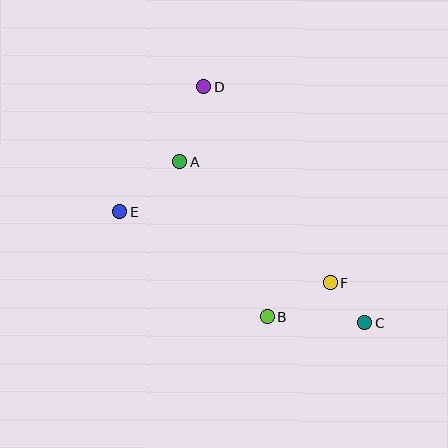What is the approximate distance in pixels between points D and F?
The distance between D and F is approximately 233 pixels.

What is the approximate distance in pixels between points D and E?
The distance between D and E is approximately 151 pixels.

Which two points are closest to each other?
Points C and F are closest to each other.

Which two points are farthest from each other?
Points C and D are farthest from each other.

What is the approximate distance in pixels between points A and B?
The distance between A and B is approximately 179 pixels.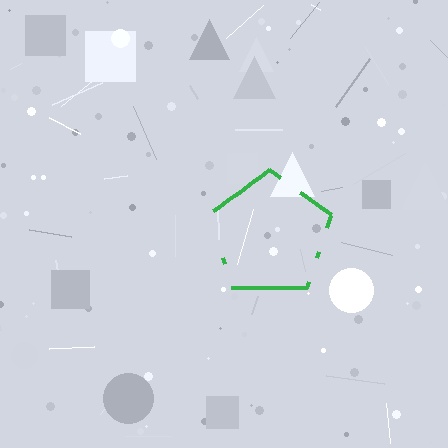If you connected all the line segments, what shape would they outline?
They would outline a pentagon.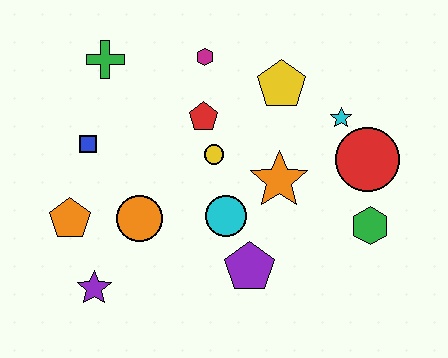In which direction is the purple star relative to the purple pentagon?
The purple star is to the left of the purple pentagon.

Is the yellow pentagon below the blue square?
No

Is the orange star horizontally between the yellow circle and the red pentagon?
No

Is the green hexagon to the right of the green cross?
Yes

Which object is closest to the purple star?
The orange pentagon is closest to the purple star.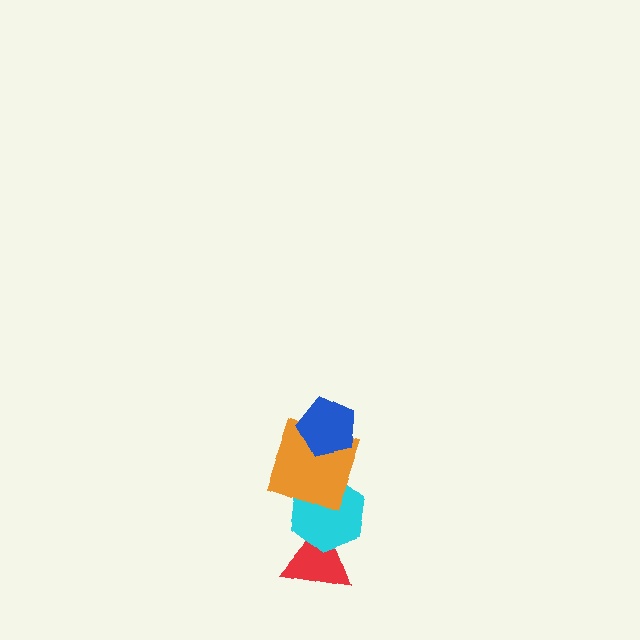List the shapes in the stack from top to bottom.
From top to bottom: the blue pentagon, the orange square, the cyan hexagon, the red triangle.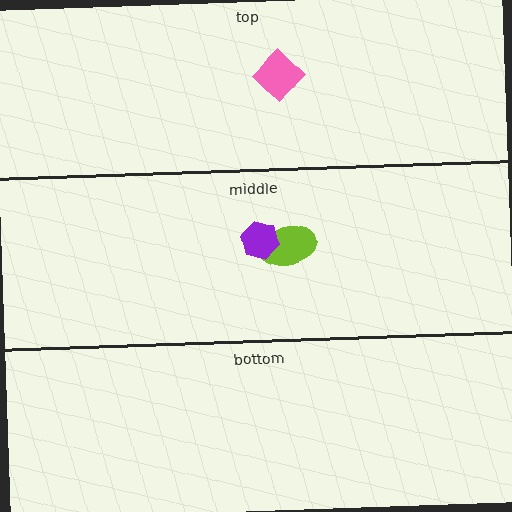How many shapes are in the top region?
1.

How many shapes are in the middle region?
2.